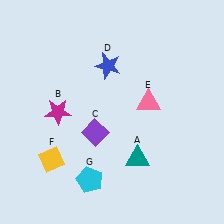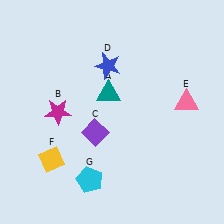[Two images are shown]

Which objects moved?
The objects that moved are: the teal triangle (A), the pink triangle (E).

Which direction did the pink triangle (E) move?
The pink triangle (E) moved right.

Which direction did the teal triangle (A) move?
The teal triangle (A) moved up.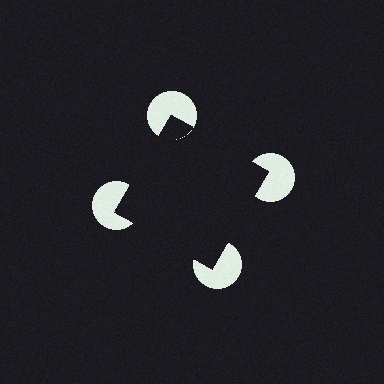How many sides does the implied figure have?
4 sides.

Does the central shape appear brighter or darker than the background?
It typically appears slightly darker than the background, even though no actual brightness change is drawn.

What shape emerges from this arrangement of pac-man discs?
An illusory square — its edges are inferred from the aligned wedge cuts in the pac-man discs, not physically drawn.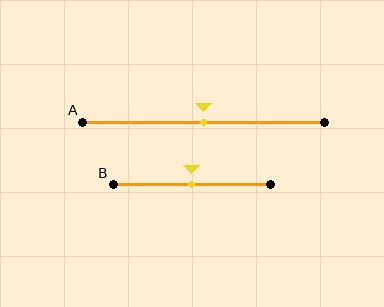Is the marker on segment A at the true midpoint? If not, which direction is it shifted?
Yes, the marker on segment A is at the true midpoint.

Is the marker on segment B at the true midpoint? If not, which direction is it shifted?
Yes, the marker on segment B is at the true midpoint.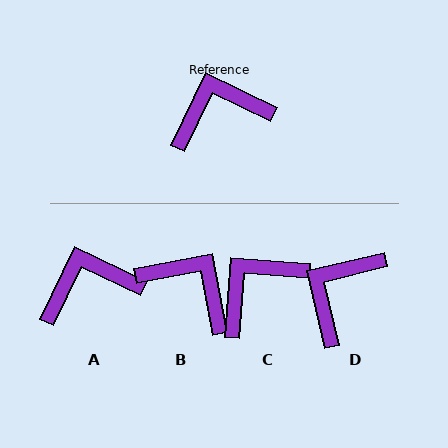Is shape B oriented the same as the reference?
No, it is off by about 53 degrees.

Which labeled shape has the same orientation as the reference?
A.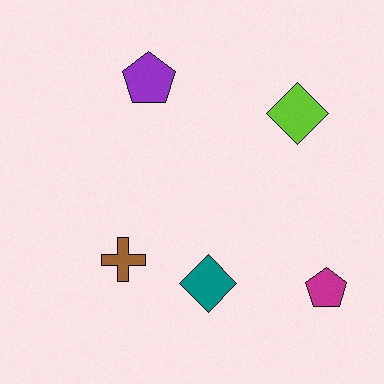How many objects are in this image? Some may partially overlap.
There are 5 objects.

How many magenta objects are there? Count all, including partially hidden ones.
There is 1 magenta object.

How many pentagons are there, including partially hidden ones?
There are 2 pentagons.